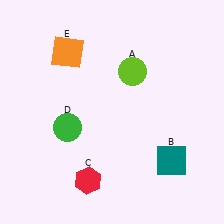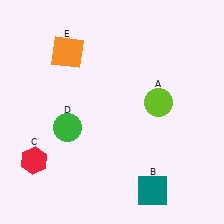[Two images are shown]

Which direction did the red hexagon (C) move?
The red hexagon (C) moved left.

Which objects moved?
The objects that moved are: the lime circle (A), the teal square (B), the red hexagon (C).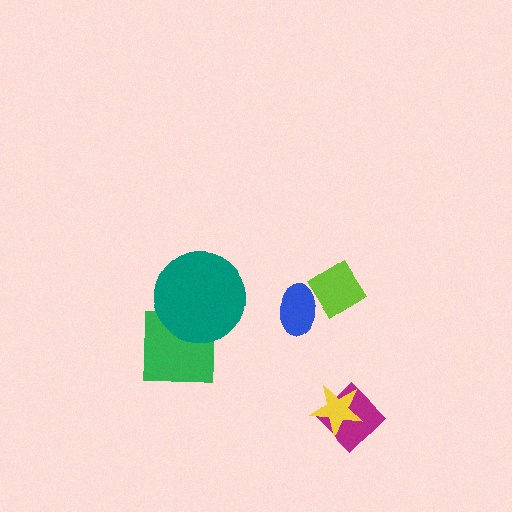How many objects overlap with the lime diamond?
1 object overlaps with the lime diamond.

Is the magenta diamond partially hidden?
Yes, it is partially covered by another shape.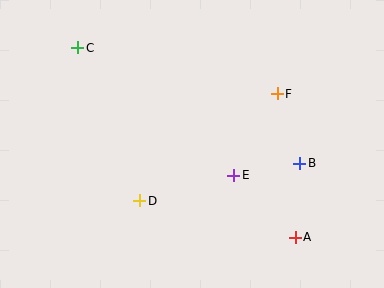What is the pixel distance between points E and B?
The distance between E and B is 67 pixels.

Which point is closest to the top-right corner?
Point F is closest to the top-right corner.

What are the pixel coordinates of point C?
Point C is at (78, 48).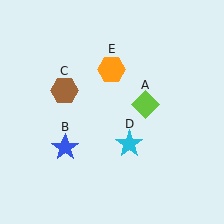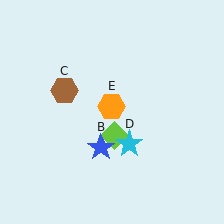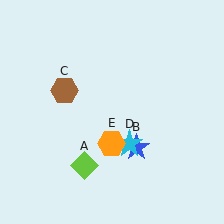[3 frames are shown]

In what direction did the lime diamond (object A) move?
The lime diamond (object A) moved down and to the left.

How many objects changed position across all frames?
3 objects changed position: lime diamond (object A), blue star (object B), orange hexagon (object E).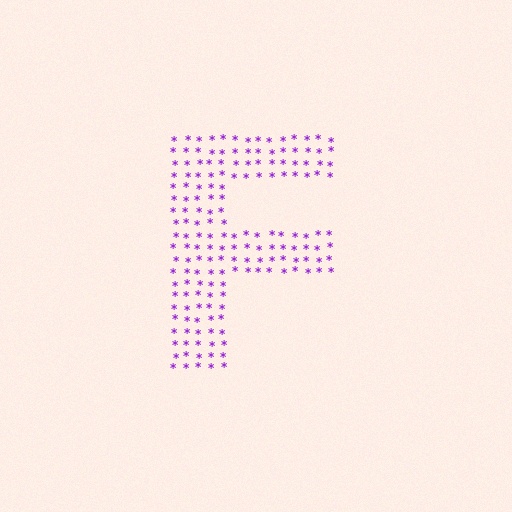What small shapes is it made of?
It is made of small asterisks.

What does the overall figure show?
The overall figure shows the letter F.